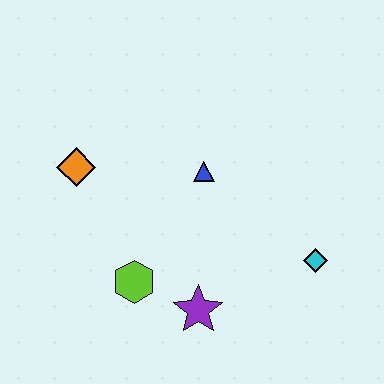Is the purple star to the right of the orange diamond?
Yes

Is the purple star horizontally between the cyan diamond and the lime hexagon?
Yes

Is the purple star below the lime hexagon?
Yes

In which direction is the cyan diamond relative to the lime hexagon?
The cyan diamond is to the right of the lime hexagon.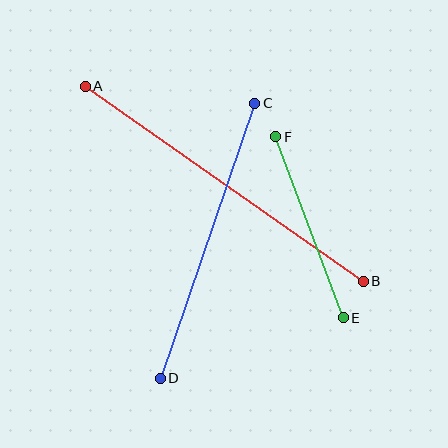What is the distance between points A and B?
The distance is approximately 340 pixels.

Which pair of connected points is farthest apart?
Points A and B are farthest apart.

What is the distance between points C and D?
The distance is approximately 291 pixels.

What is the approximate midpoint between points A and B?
The midpoint is at approximately (224, 184) pixels.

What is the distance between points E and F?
The distance is approximately 193 pixels.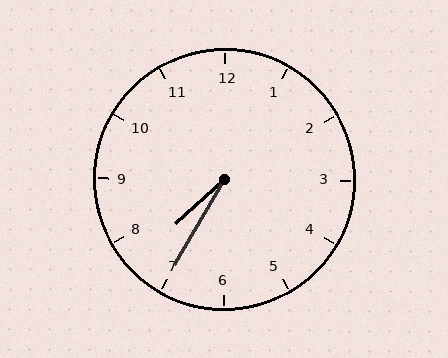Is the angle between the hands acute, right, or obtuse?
It is acute.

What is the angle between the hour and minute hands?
Approximately 18 degrees.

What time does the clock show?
7:35.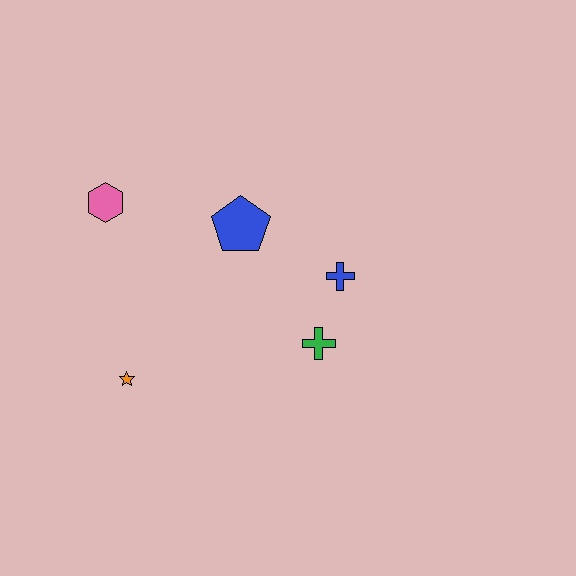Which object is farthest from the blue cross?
The pink hexagon is farthest from the blue cross.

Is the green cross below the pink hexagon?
Yes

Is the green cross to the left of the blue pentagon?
No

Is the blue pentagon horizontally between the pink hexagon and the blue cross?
Yes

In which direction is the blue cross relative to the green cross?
The blue cross is above the green cross.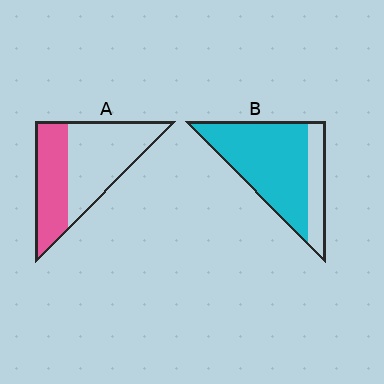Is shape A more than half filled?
No.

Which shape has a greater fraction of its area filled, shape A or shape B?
Shape B.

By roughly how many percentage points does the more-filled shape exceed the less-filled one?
By roughly 35 percentage points (B over A).